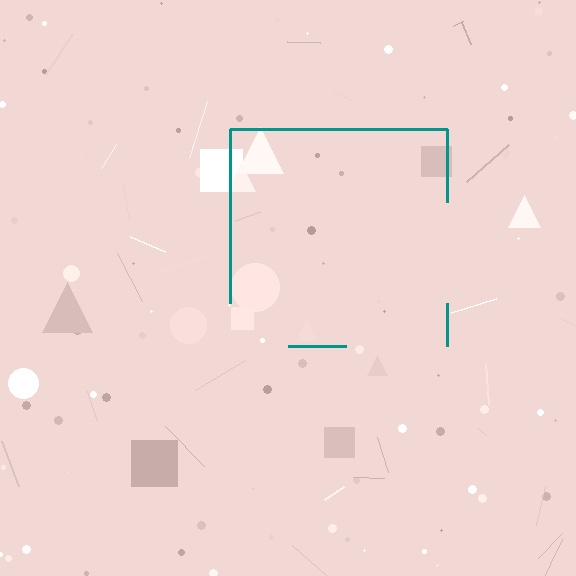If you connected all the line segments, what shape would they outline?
They would outline a square.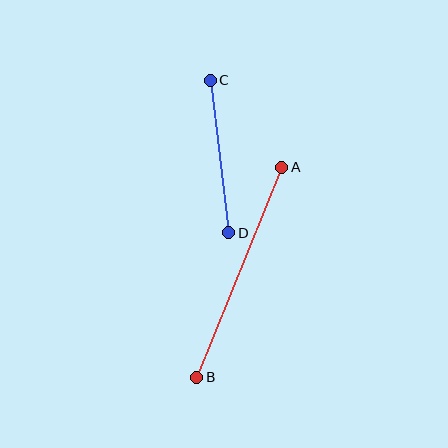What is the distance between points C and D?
The distance is approximately 153 pixels.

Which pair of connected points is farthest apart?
Points A and B are farthest apart.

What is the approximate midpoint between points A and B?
The midpoint is at approximately (239, 272) pixels.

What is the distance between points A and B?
The distance is approximately 227 pixels.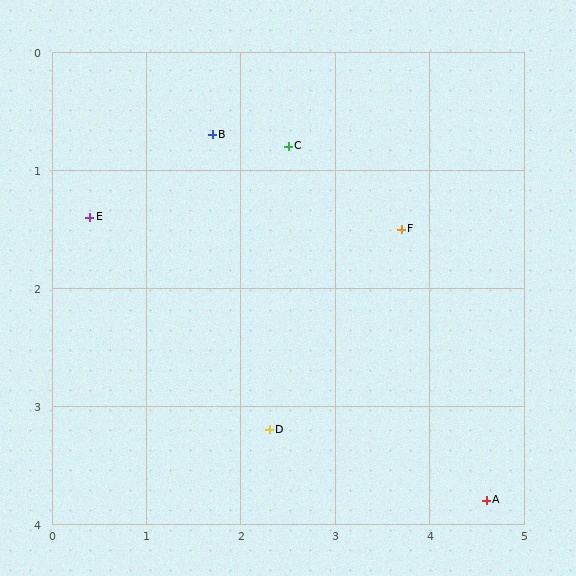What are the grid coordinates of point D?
Point D is at approximately (2.3, 3.2).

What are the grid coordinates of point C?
Point C is at approximately (2.5, 0.8).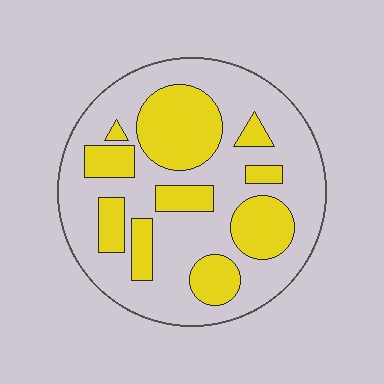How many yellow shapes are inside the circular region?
10.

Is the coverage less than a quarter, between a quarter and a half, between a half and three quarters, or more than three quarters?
Between a quarter and a half.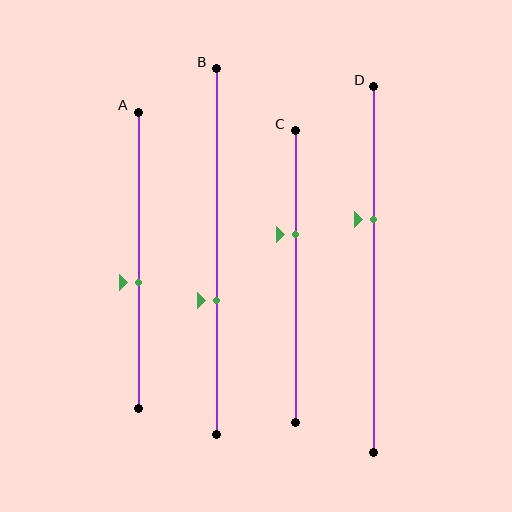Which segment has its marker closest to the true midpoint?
Segment A has its marker closest to the true midpoint.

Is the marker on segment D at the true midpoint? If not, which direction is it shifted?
No, the marker on segment D is shifted upward by about 14% of the segment length.